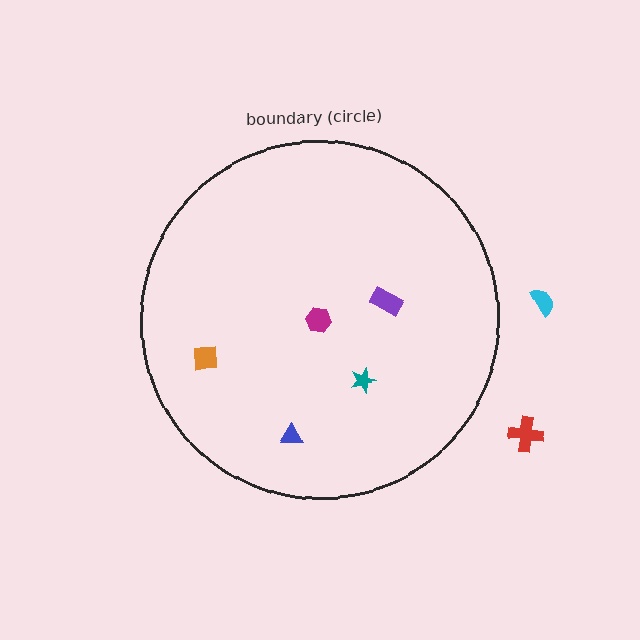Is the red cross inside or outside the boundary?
Outside.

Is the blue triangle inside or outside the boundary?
Inside.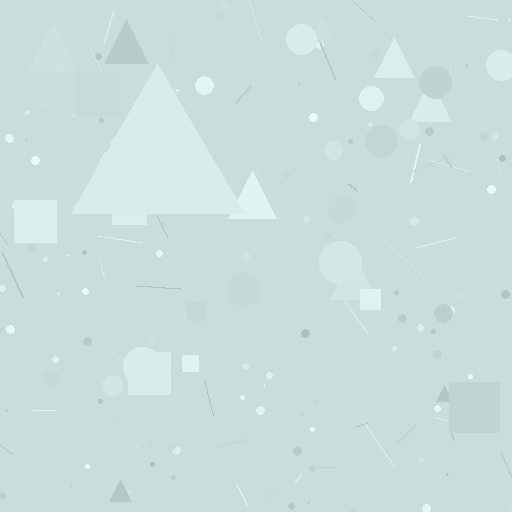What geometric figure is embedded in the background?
A triangle is embedded in the background.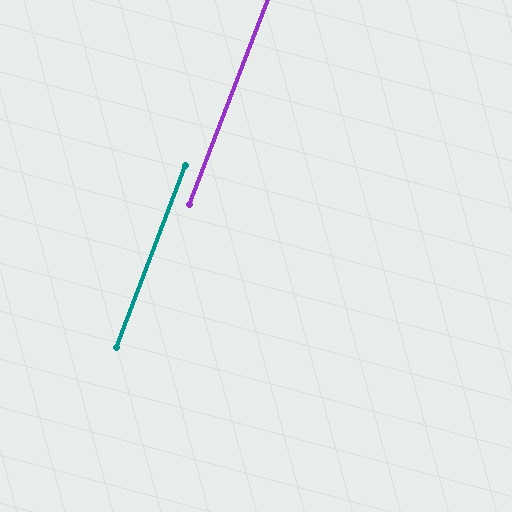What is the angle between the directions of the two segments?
Approximately 0 degrees.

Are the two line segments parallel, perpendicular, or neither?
Parallel — their directions differ by only 0.2°.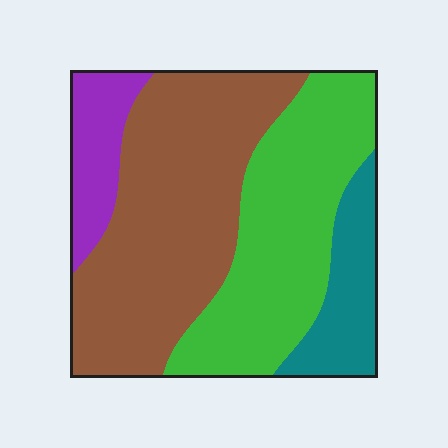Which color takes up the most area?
Brown, at roughly 45%.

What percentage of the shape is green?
Green takes up about one third (1/3) of the shape.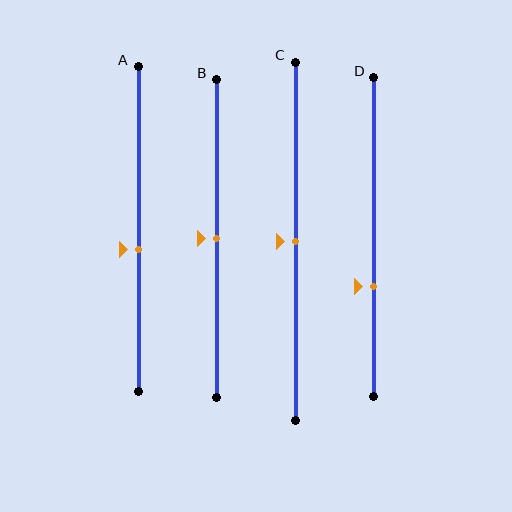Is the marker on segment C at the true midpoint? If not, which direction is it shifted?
Yes, the marker on segment C is at the true midpoint.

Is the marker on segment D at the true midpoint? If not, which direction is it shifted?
No, the marker on segment D is shifted downward by about 15% of the segment length.